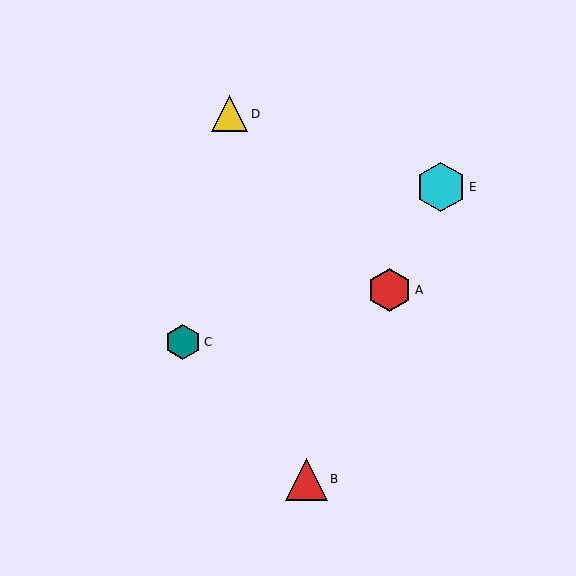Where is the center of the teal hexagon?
The center of the teal hexagon is at (183, 342).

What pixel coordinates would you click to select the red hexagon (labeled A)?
Click at (390, 290) to select the red hexagon A.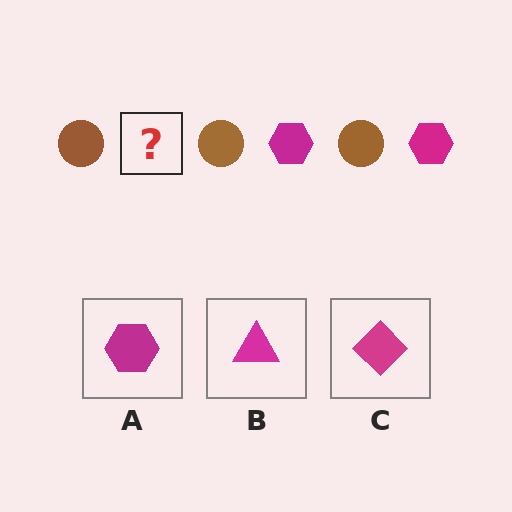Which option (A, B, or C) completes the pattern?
A.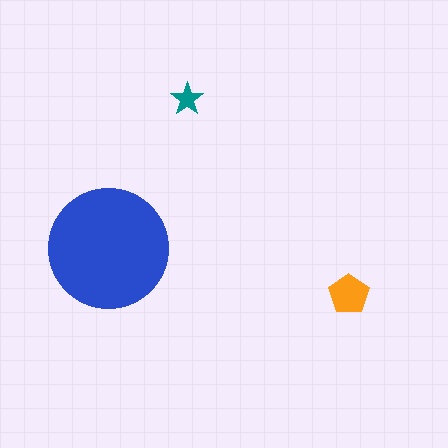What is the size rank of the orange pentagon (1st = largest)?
2nd.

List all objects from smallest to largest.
The teal star, the orange pentagon, the blue circle.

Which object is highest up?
The teal star is topmost.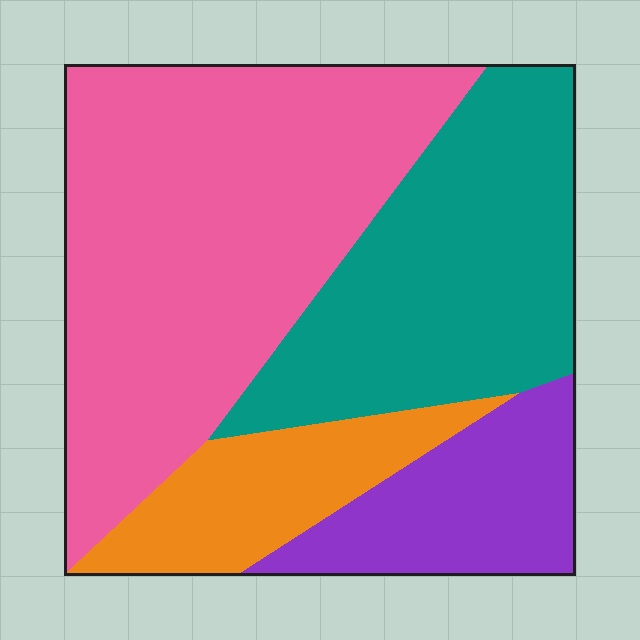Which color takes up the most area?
Pink, at roughly 45%.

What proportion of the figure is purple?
Purple covers 14% of the figure.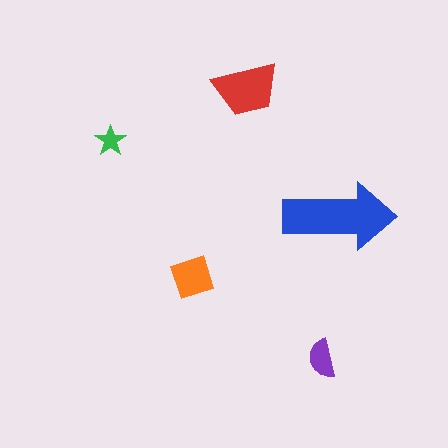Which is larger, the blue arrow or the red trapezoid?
The blue arrow.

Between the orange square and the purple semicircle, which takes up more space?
The orange square.